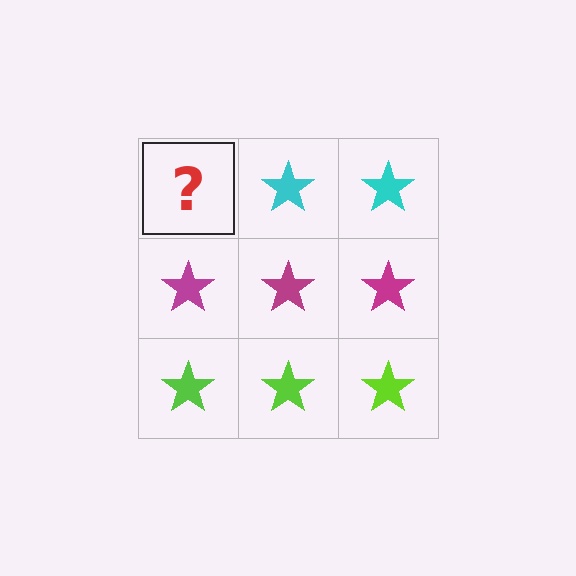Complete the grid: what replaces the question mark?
The question mark should be replaced with a cyan star.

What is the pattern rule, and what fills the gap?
The rule is that each row has a consistent color. The gap should be filled with a cyan star.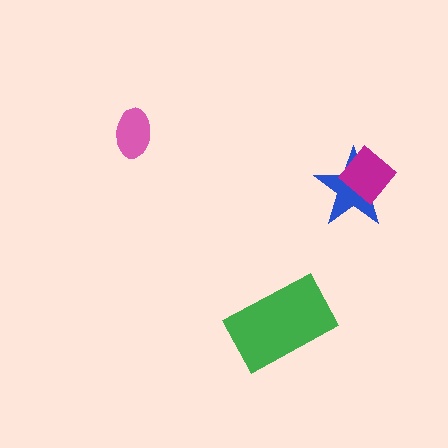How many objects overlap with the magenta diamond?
1 object overlaps with the magenta diamond.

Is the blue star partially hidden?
Yes, it is partially covered by another shape.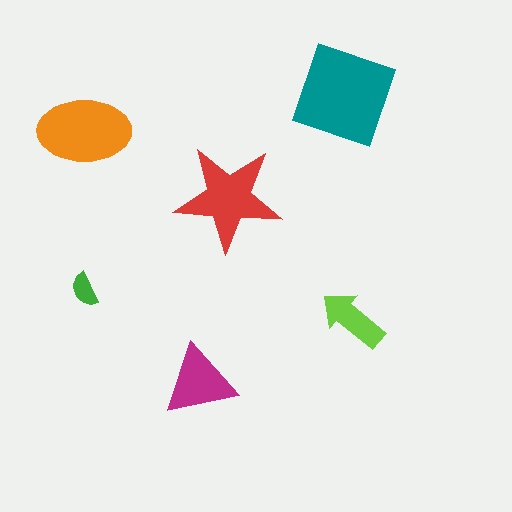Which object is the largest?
The teal square.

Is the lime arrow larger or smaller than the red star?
Smaller.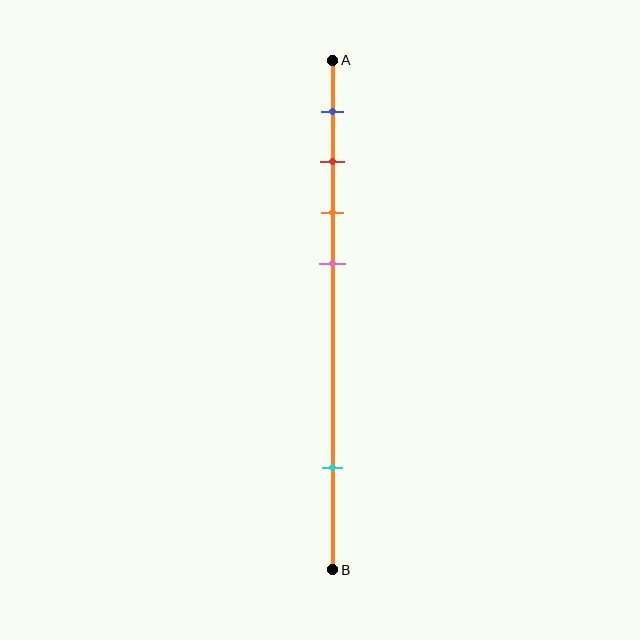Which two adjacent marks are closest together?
The red and orange marks are the closest adjacent pair.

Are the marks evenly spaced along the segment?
No, the marks are not evenly spaced.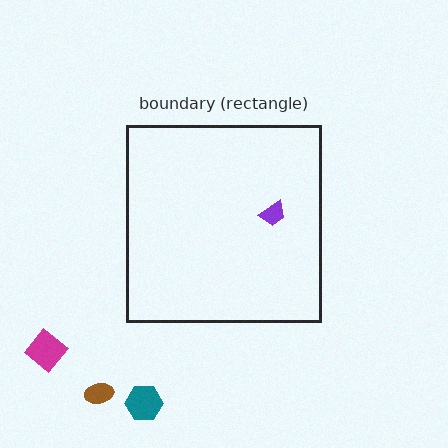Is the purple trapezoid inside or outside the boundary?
Inside.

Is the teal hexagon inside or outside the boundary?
Outside.